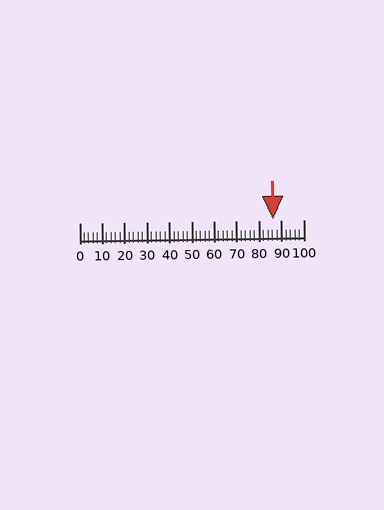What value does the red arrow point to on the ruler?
The red arrow points to approximately 86.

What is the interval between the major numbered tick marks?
The major tick marks are spaced 10 units apart.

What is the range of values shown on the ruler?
The ruler shows values from 0 to 100.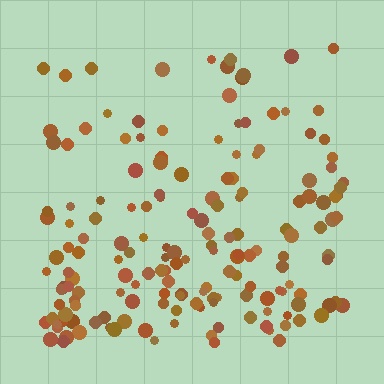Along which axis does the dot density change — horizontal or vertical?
Vertical.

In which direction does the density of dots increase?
From top to bottom, with the bottom side densest.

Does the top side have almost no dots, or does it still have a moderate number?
Still a moderate number, just noticeably fewer than the bottom.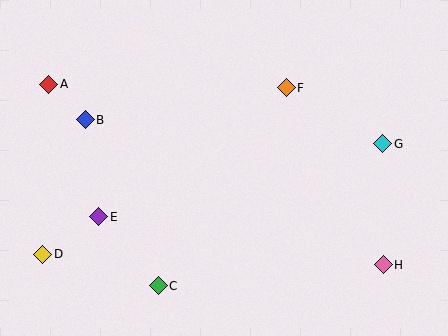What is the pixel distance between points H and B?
The distance between H and B is 332 pixels.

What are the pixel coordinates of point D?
Point D is at (43, 254).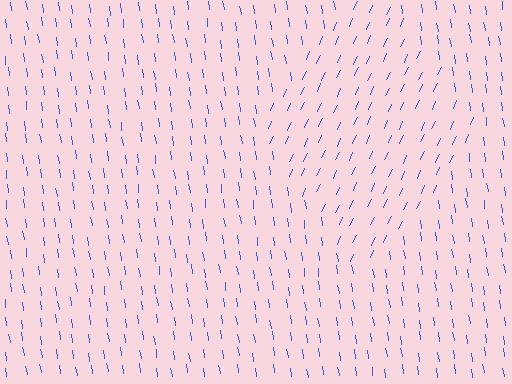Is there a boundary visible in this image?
Yes, there is a texture boundary formed by a change in line orientation.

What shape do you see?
I see a diamond.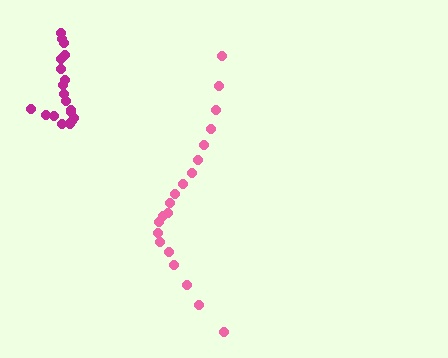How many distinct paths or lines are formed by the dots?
There are 2 distinct paths.